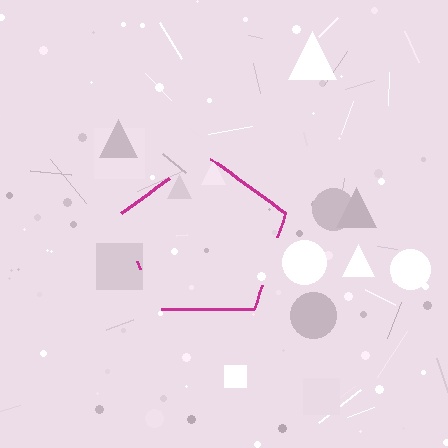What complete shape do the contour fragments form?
The contour fragments form a pentagon.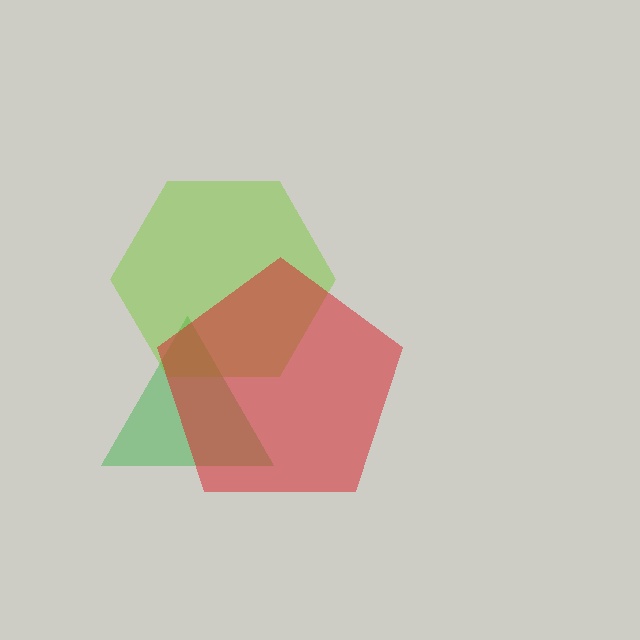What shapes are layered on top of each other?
The layered shapes are: a green triangle, a lime hexagon, a red pentagon.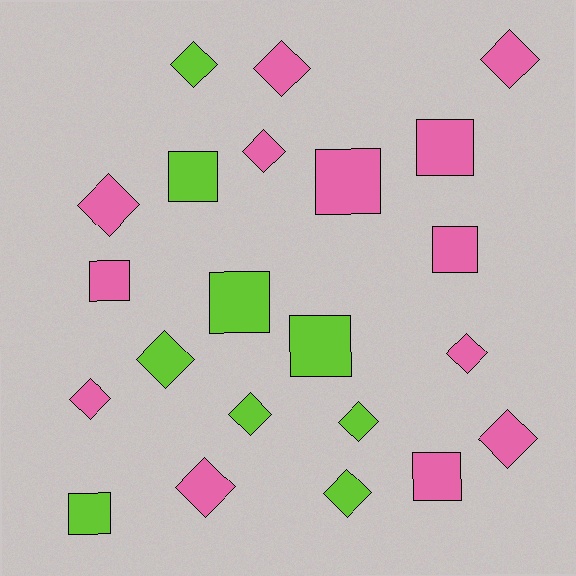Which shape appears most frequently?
Diamond, with 13 objects.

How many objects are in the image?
There are 22 objects.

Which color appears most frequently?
Pink, with 13 objects.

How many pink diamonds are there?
There are 8 pink diamonds.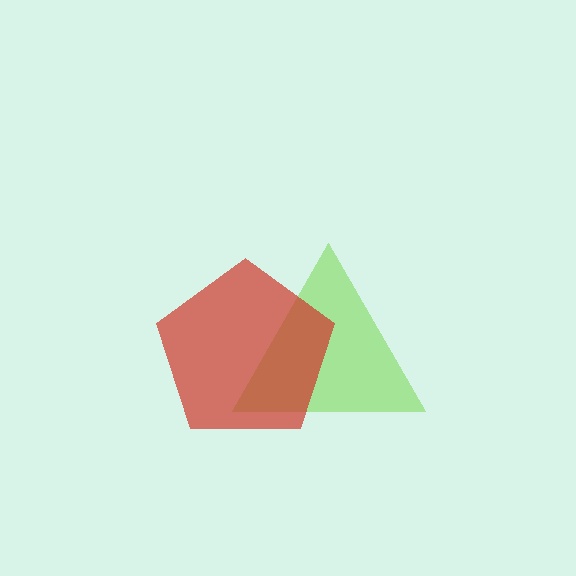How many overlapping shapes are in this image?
There are 2 overlapping shapes in the image.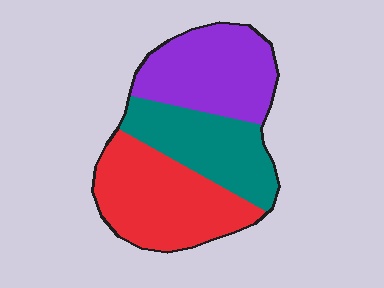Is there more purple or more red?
Red.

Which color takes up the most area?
Red, at roughly 40%.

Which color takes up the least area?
Teal, at roughly 30%.